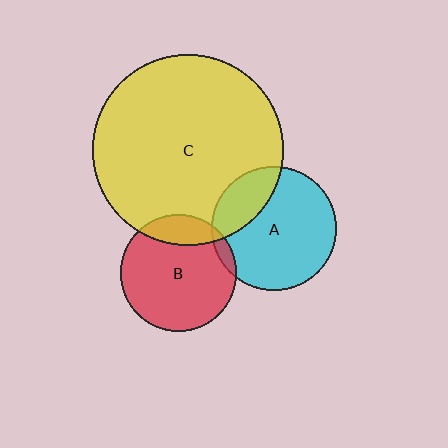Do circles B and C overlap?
Yes.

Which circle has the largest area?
Circle C (yellow).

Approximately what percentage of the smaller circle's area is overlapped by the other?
Approximately 15%.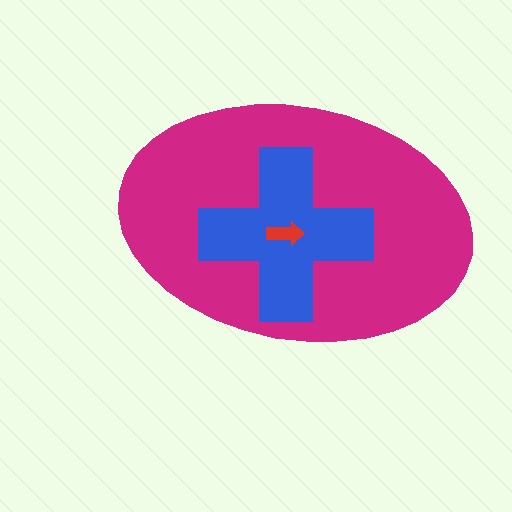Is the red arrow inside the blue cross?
Yes.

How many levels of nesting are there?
3.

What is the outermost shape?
The magenta ellipse.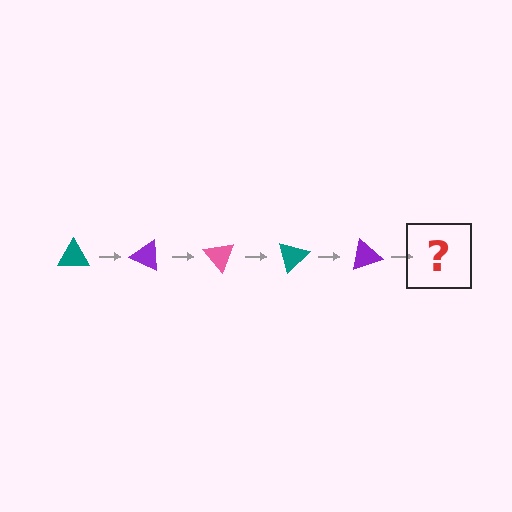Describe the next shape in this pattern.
It should be a pink triangle, rotated 125 degrees from the start.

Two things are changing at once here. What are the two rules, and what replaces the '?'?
The two rules are that it rotates 25 degrees each step and the color cycles through teal, purple, and pink. The '?' should be a pink triangle, rotated 125 degrees from the start.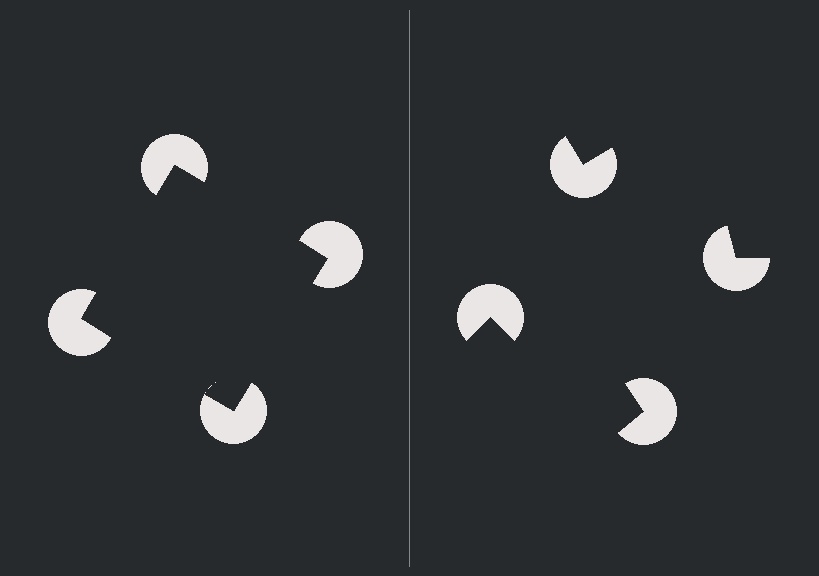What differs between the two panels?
The pac-man discs are positioned identically on both sides; only the wedge orientations differ. On the left they align to a square; on the right they are misaligned.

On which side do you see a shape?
An illusory square appears on the left side. On the right side the wedge cuts are rotated, so no coherent shape forms.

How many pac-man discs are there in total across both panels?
8 — 4 on each side.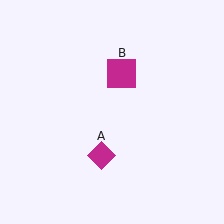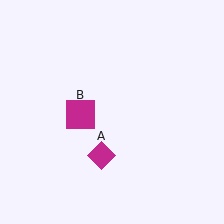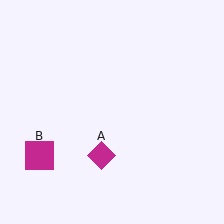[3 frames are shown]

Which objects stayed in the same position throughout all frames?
Magenta diamond (object A) remained stationary.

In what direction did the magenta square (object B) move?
The magenta square (object B) moved down and to the left.